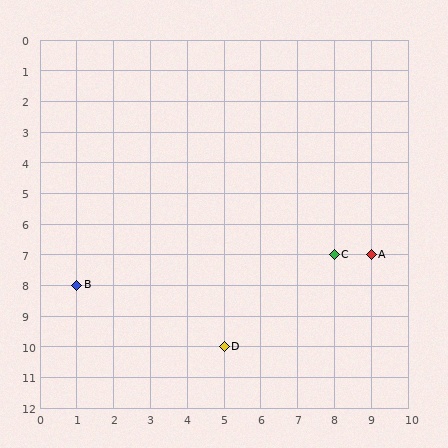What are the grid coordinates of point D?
Point D is at grid coordinates (5, 10).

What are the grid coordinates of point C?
Point C is at grid coordinates (8, 7).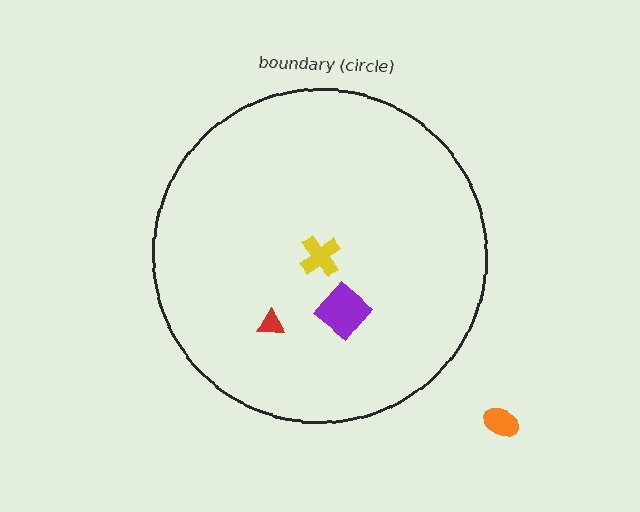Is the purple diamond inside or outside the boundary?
Inside.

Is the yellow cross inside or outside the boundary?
Inside.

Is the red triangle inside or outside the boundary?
Inside.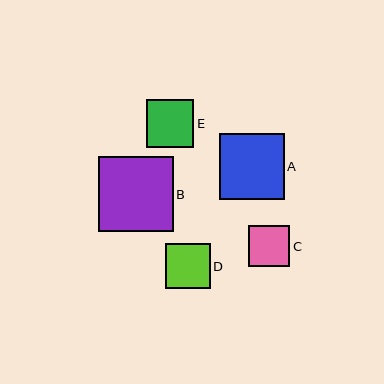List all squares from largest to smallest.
From largest to smallest: B, A, E, D, C.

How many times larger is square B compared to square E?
Square B is approximately 1.6 times the size of square E.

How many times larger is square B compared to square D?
Square B is approximately 1.7 times the size of square D.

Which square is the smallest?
Square C is the smallest with a size of approximately 41 pixels.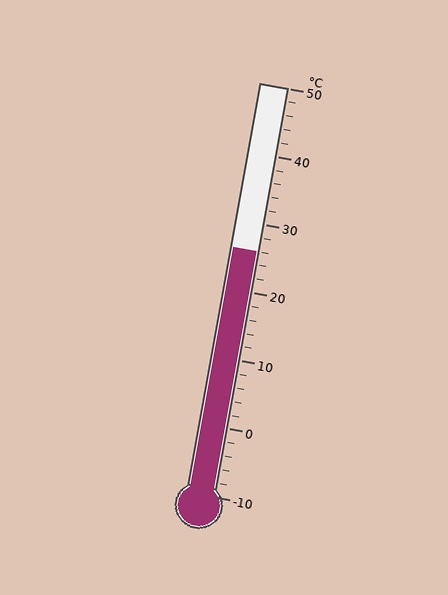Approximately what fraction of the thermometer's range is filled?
The thermometer is filled to approximately 60% of its range.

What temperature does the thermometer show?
The thermometer shows approximately 26°C.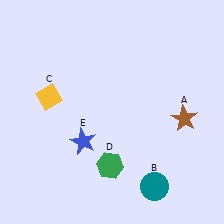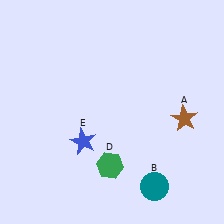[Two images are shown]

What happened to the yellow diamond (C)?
The yellow diamond (C) was removed in Image 2. It was in the top-left area of Image 1.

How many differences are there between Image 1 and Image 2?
There is 1 difference between the two images.